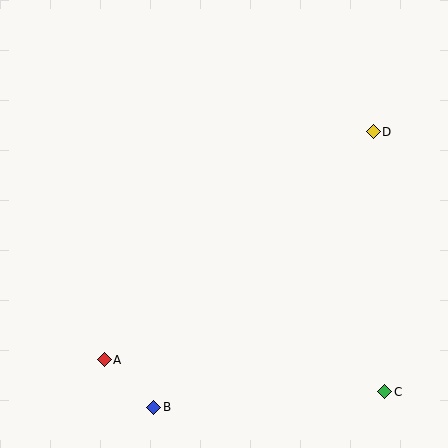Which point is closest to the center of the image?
Point D at (373, 132) is closest to the center.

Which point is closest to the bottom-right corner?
Point C is closest to the bottom-right corner.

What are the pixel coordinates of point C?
Point C is at (385, 392).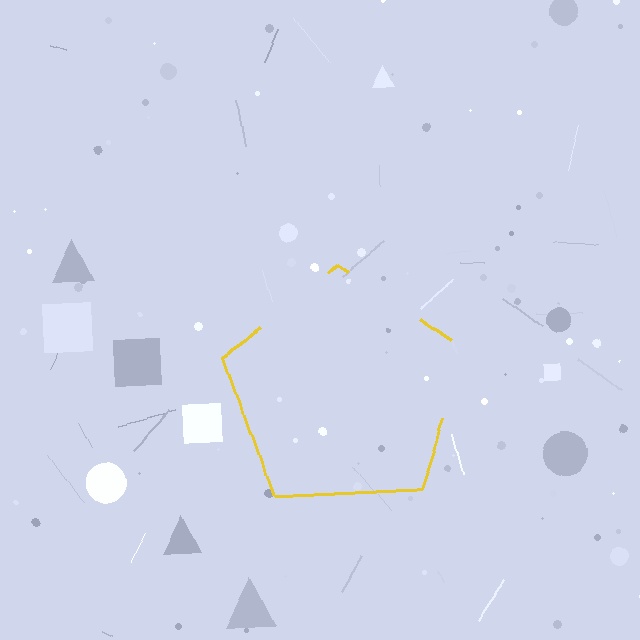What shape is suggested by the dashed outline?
The dashed outline suggests a pentagon.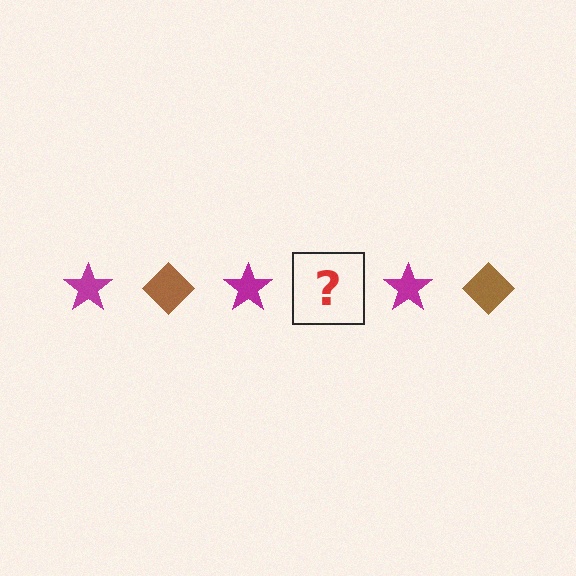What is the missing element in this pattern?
The missing element is a brown diamond.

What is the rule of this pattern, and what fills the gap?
The rule is that the pattern alternates between magenta star and brown diamond. The gap should be filled with a brown diamond.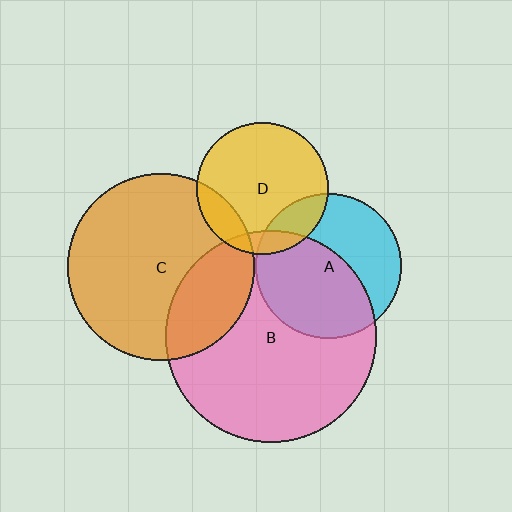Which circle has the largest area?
Circle B (pink).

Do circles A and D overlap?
Yes.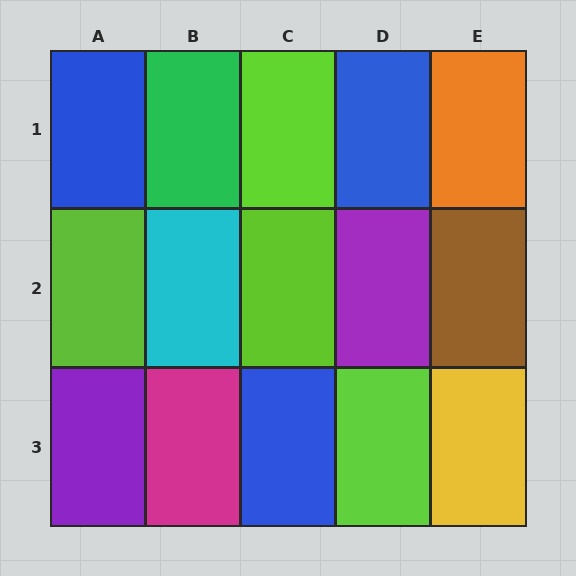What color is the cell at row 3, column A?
Purple.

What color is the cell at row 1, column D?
Blue.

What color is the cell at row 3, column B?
Magenta.